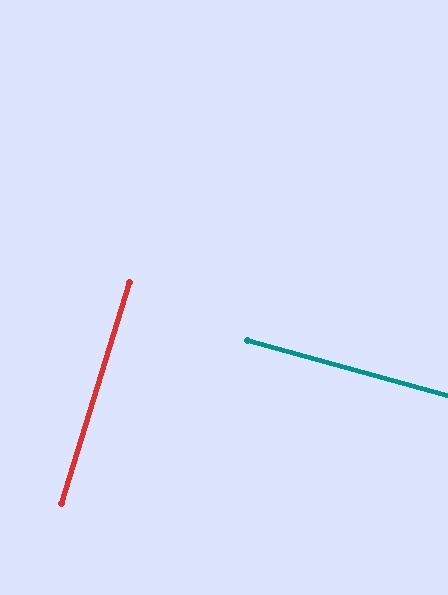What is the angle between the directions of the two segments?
Approximately 88 degrees.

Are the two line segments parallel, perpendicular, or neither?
Perpendicular — they meet at approximately 88°.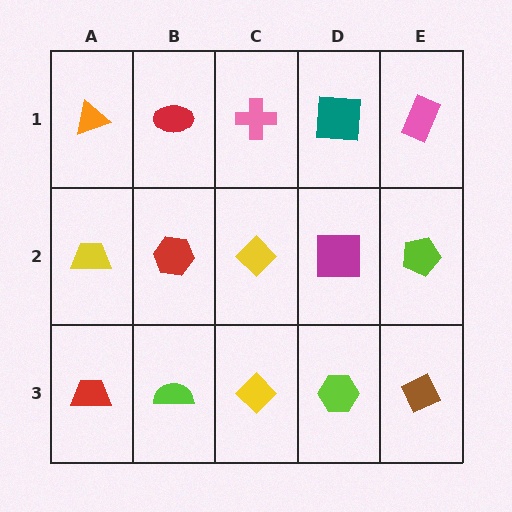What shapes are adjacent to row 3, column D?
A magenta square (row 2, column D), a yellow diamond (row 3, column C), a brown diamond (row 3, column E).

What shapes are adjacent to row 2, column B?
A red ellipse (row 1, column B), a lime semicircle (row 3, column B), a yellow trapezoid (row 2, column A), a yellow diamond (row 2, column C).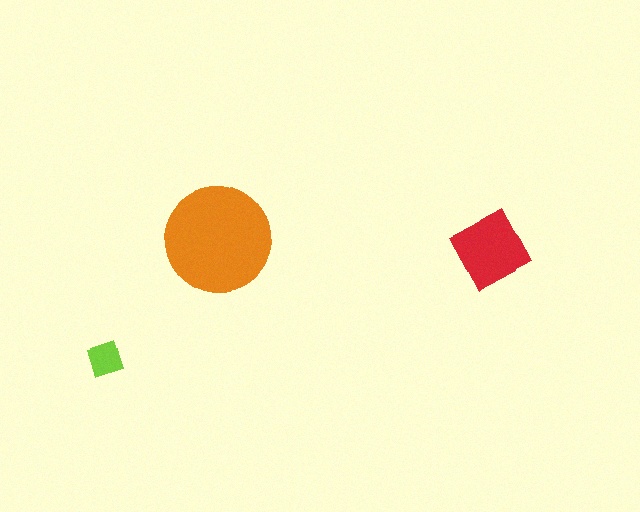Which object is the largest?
The orange circle.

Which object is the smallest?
The lime diamond.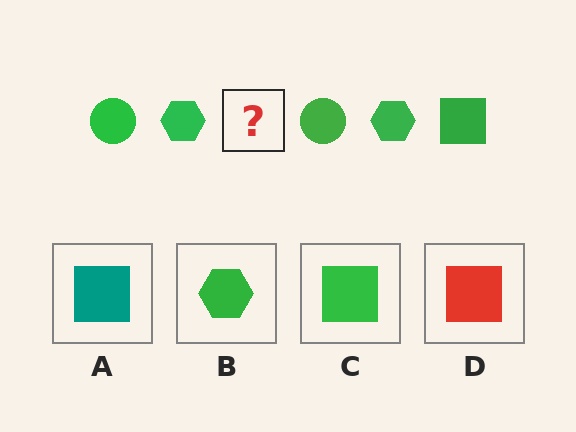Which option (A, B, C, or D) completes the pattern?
C.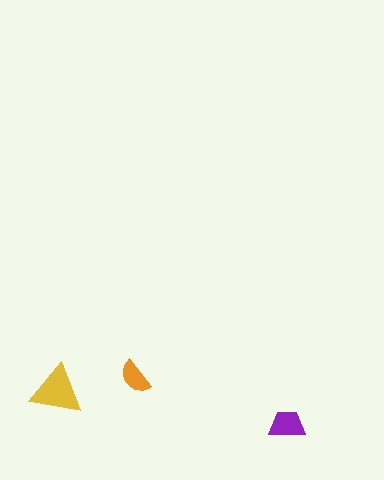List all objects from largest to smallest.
The yellow triangle, the purple trapezoid, the orange semicircle.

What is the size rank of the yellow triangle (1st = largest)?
1st.